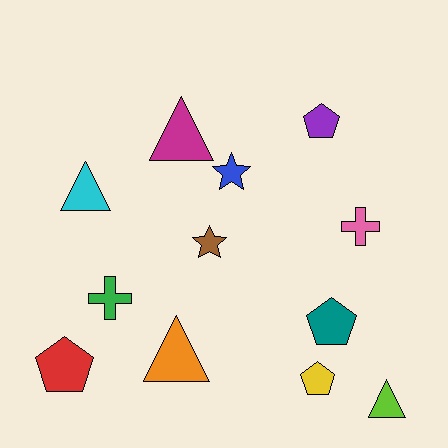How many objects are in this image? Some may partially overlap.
There are 12 objects.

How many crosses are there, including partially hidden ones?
There are 2 crosses.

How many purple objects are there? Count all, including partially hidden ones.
There is 1 purple object.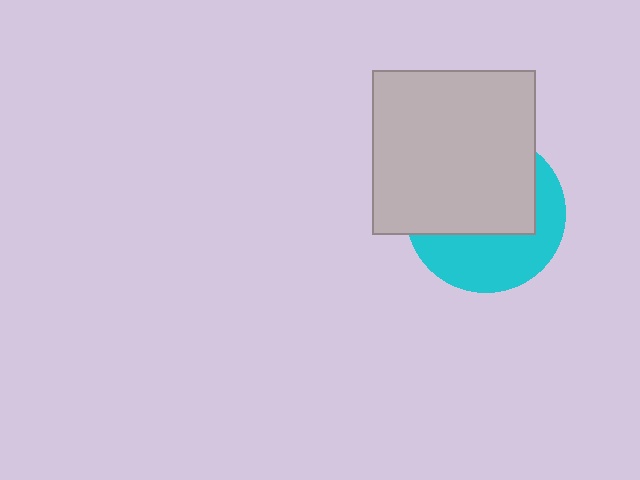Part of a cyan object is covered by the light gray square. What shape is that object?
It is a circle.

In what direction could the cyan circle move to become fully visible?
The cyan circle could move down. That would shift it out from behind the light gray square entirely.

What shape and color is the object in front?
The object in front is a light gray square.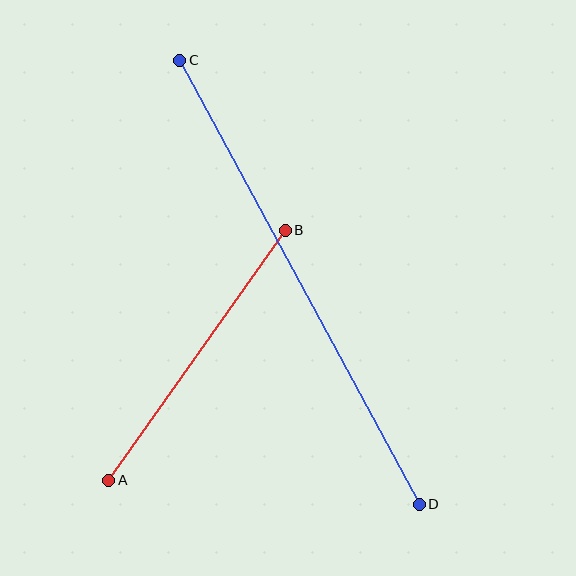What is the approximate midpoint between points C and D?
The midpoint is at approximately (299, 282) pixels.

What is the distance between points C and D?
The distance is approximately 505 pixels.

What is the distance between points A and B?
The distance is approximately 306 pixels.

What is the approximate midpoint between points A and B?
The midpoint is at approximately (197, 355) pixels.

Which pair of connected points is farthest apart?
Points C and D are farthest apart.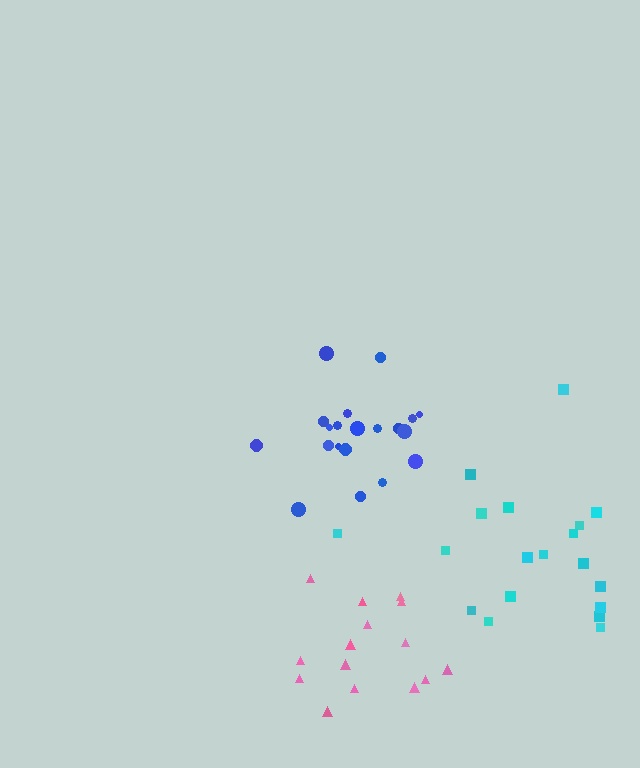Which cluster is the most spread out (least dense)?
Cyan.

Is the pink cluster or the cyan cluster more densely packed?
Pink.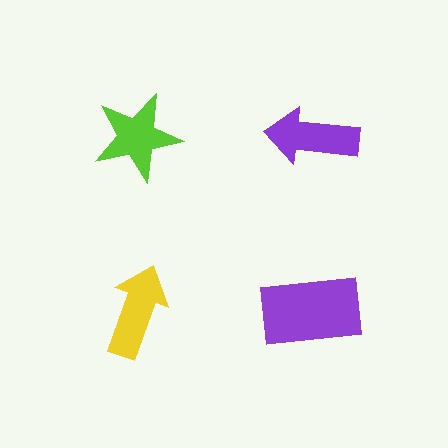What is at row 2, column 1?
A yellow arrow.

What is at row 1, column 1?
A lime star.